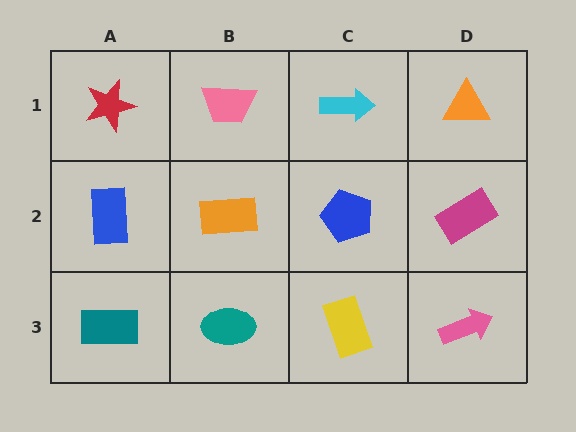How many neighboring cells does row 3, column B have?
3.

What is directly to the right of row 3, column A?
A teal ellipse.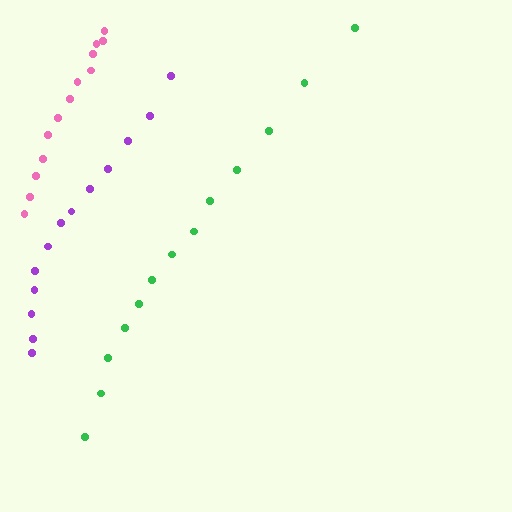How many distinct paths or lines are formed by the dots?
There are 3 distinct paths.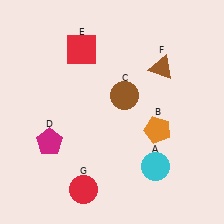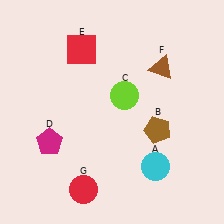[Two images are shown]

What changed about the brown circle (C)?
In Image 1, C is brown. In Image 2, it changed to lime.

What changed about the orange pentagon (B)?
In Image 1, B is orange. In Image 2, it changed to brown.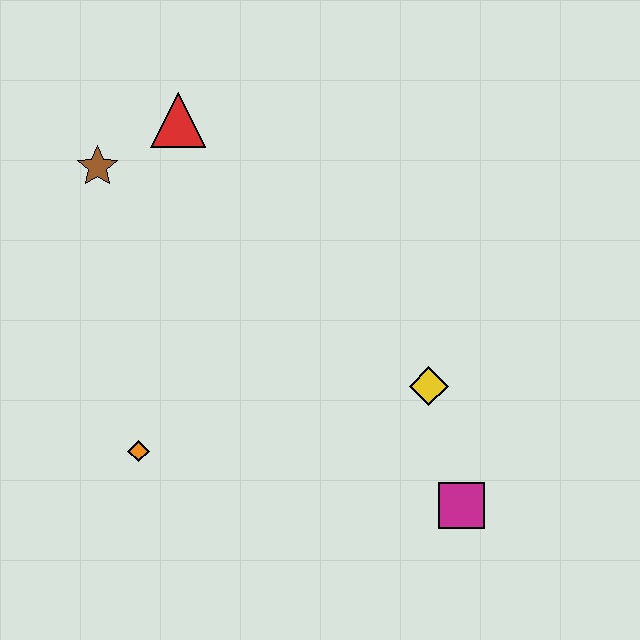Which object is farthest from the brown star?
The magenta square is farthest from the brown star.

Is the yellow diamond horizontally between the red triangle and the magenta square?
Yes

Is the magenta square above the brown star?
No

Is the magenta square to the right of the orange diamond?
Yes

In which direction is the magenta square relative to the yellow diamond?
The magenta square is below the yellow diamond.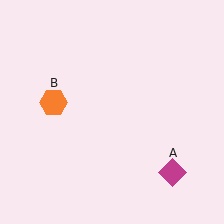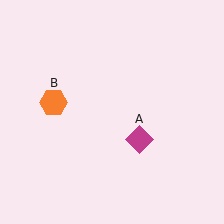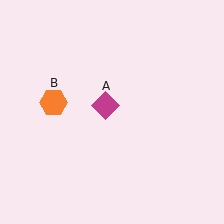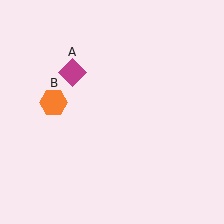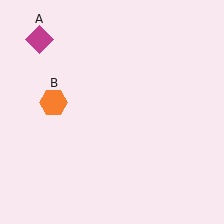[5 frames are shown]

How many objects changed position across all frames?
1 object changed position: magenta diamond (object A).